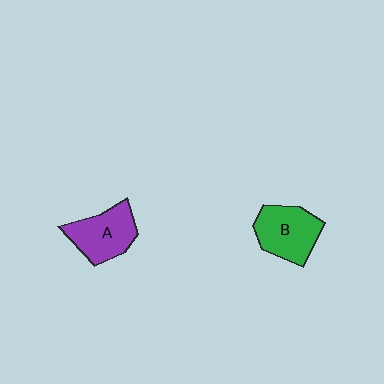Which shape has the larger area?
Shape B (green).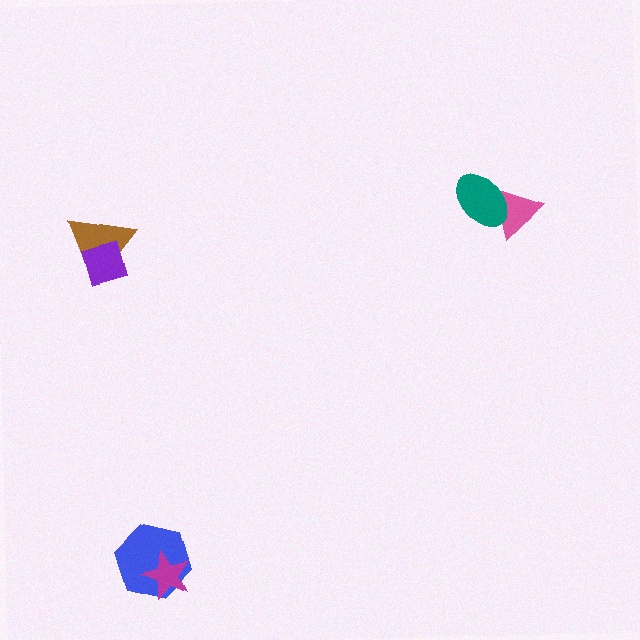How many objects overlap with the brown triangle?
1 object overlaps with the brown triangle.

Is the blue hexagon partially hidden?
Yes, it is partially covered by another shape.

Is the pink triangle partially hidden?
Yes, it is partially covered by another shape.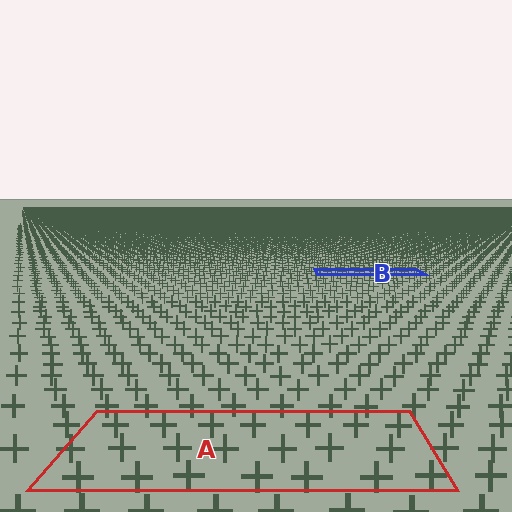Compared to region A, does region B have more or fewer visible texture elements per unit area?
Region B has more texture elements per unit area — they are packed more densely because it is farther away.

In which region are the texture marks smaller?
The texture marks are smaller in region B, because it is farther away.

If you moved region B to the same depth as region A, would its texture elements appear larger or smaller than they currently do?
They would appear larger. At a closer depth, the same texture elements are projected at a bigger on-screen size.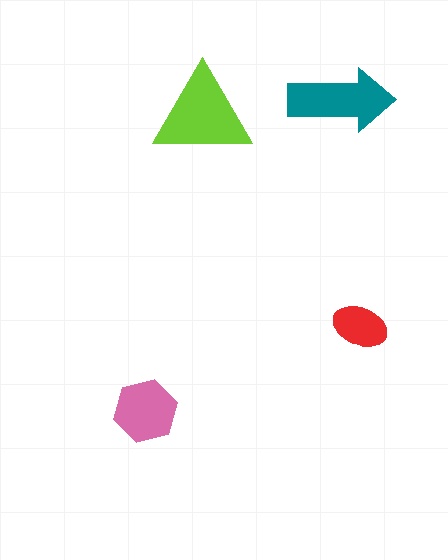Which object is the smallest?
The red ellipse.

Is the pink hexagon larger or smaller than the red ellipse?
Larger.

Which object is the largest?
The lime triangle.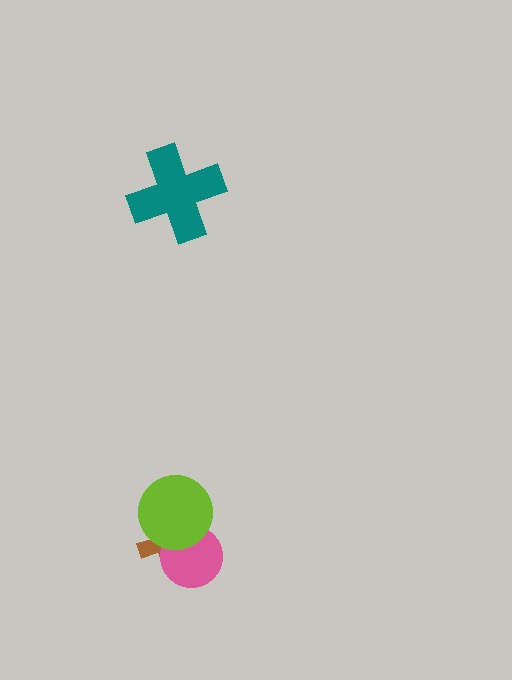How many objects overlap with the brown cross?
2 objects overlap with the brown cross.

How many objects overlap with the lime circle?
2 objects overlap with the lime circle.